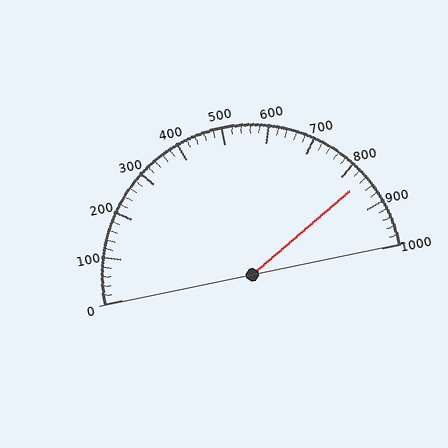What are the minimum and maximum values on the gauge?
The gauge ranges from 0 to 1000.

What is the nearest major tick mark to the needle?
The nearest major tick mark is 800.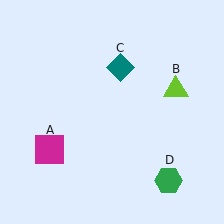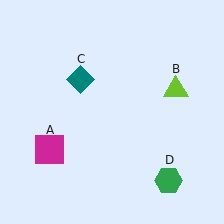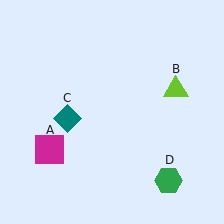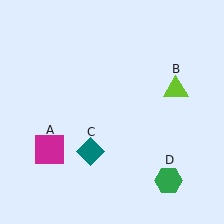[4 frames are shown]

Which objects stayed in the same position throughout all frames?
Magenta square (object A) and lime triangle (object B) and green hexagon (object D) remained stationary.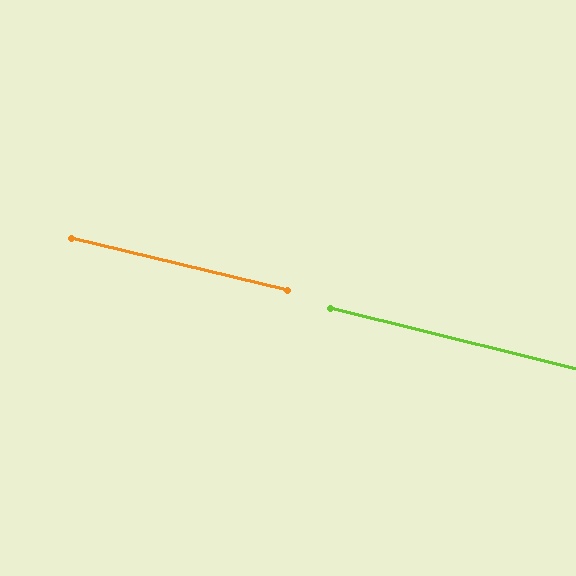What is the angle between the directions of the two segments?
Approximately 0 degrees.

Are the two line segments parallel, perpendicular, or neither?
Parallel — their directions differ by only 0.5°.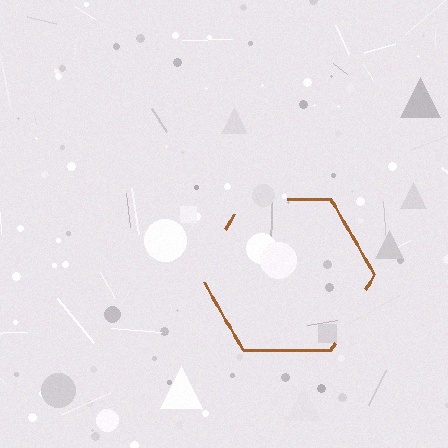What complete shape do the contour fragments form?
The contour fragments form a hexagon.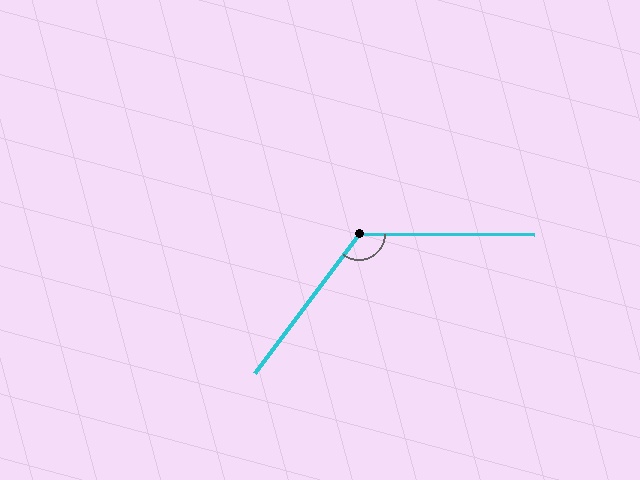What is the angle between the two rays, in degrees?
Approximately 127 degrees.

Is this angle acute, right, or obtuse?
It is obtuse.